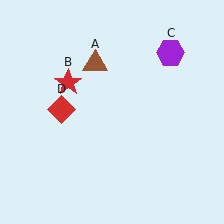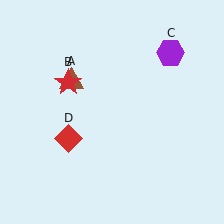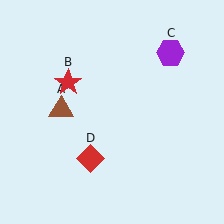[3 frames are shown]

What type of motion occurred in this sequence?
The brown triangle (object A), red diamond (object D) rotated counterclockwise around the center of the scene.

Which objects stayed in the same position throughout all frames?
Red star (object B) and purple hexagon (object C) remained stationary.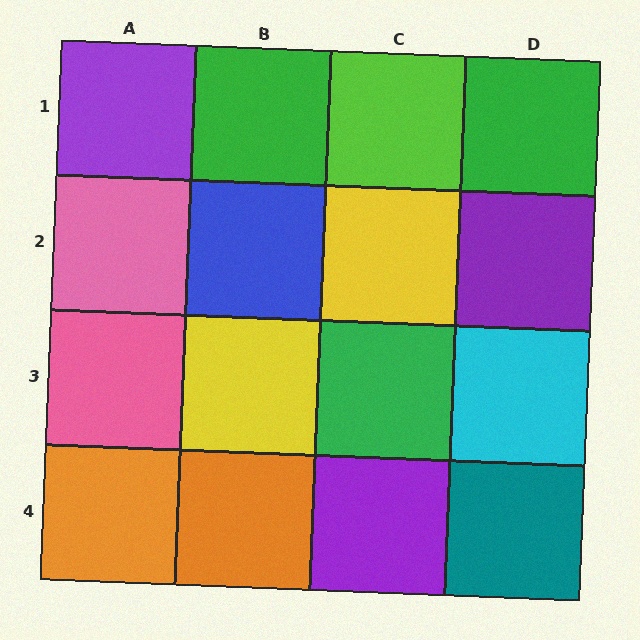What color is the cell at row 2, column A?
Pink.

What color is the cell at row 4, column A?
Orange.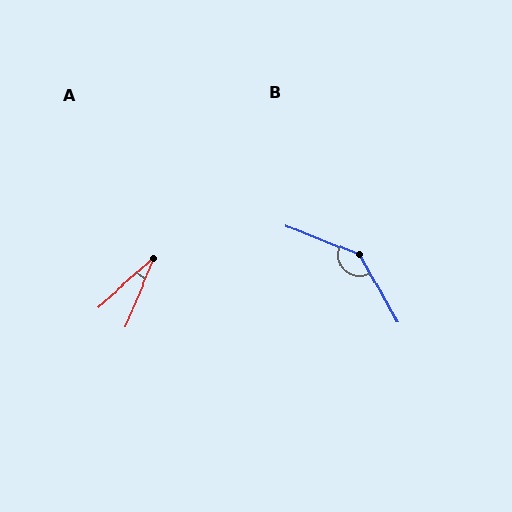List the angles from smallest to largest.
A (26°), B (140°).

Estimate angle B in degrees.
Approximately 140 degrees.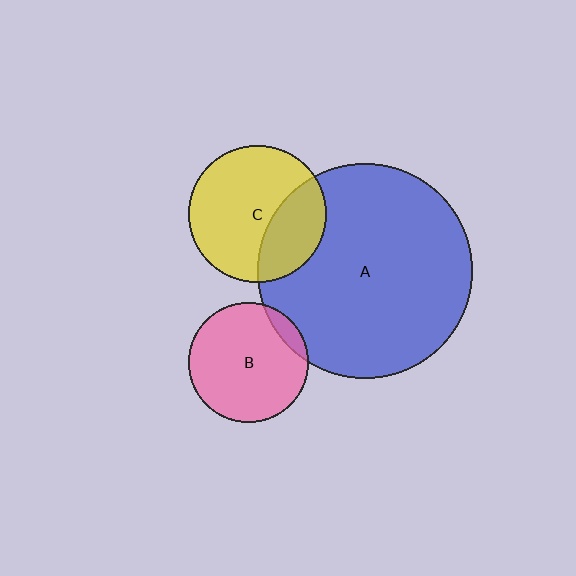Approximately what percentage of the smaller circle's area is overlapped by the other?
Approximately 10%.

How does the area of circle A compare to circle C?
Approximately 2.5 times.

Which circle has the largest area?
Circle A (blue).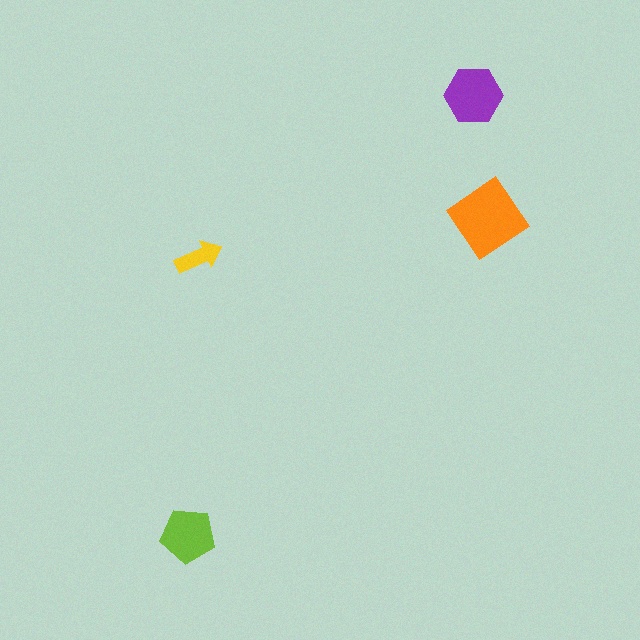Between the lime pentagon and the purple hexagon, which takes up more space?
The purple hexagon.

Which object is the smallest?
The yellow arrow.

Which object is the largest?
The orange diamond.